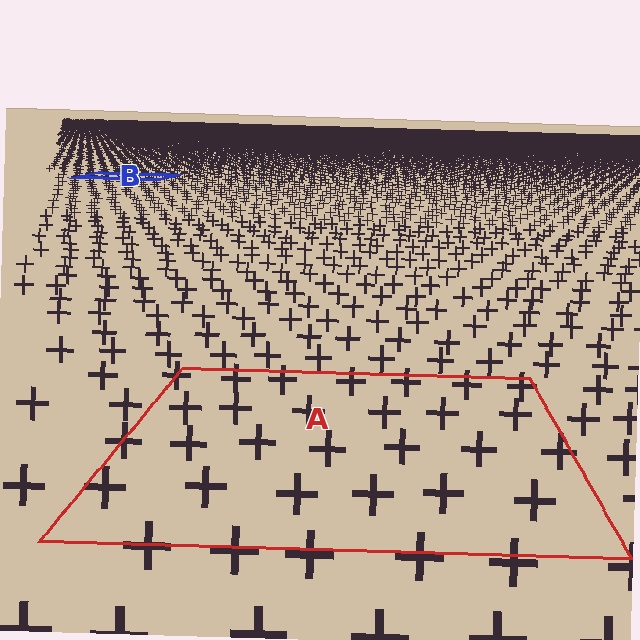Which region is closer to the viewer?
Region A is closer. The texture elements there are larger and more spread out.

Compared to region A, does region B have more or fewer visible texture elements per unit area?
Region B has more texture elements per unit area — they are packed more densely because it is farther away.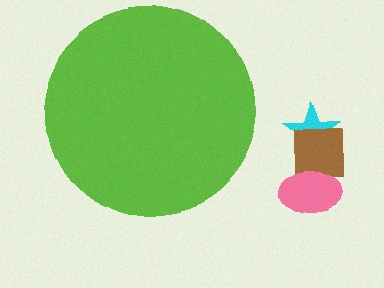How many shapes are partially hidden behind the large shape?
0 shapes are partially hidden.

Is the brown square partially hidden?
No, the brown square is fully visible.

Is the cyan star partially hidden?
No, the cyan star is fully visible.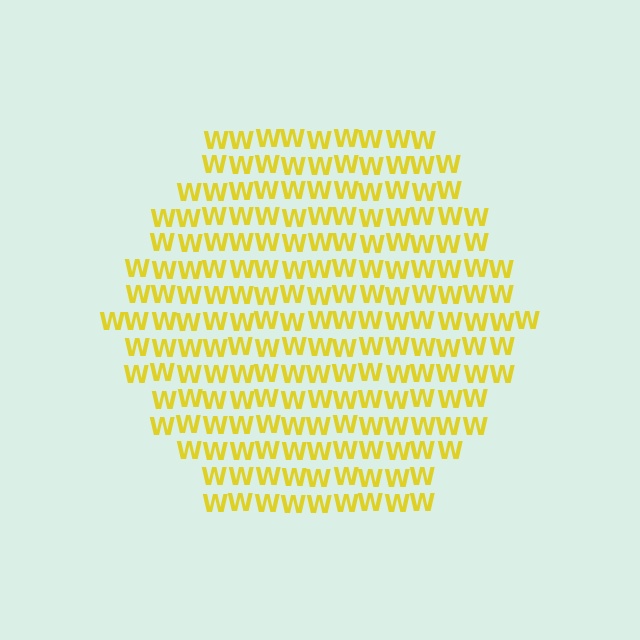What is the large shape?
The large shape is a hexagon.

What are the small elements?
The small elements are letter W's.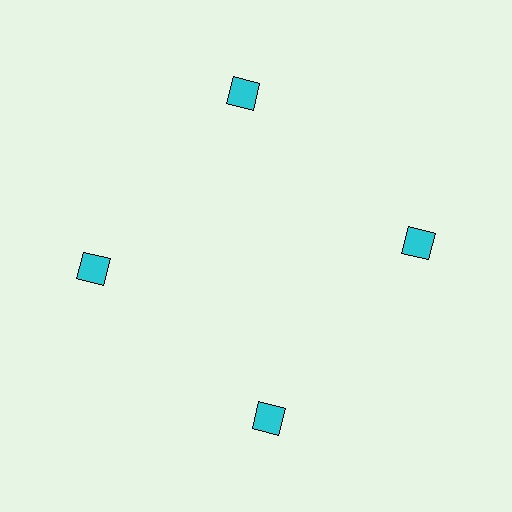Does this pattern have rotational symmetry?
Yes, this pattern has 4-fold rotational symmetry. It looks the same after rotating 90 degrees around the center.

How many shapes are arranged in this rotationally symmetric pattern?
There are 4 shapes, arranged in 4 groups of 1.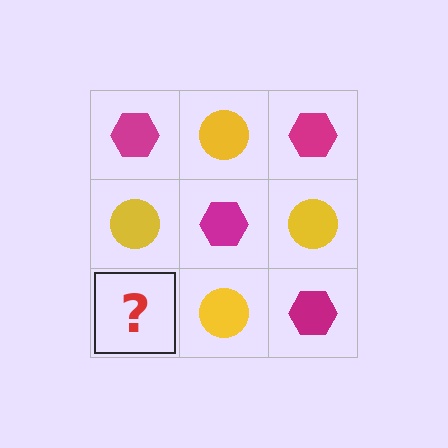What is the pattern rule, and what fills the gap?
The rule is that it alternates magenta hexagon and yellow circle in a checkerboard pattern. The gap should be filled with a magenta hexagon.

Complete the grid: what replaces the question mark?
The question mark should be replaced with a magenta hexagon.